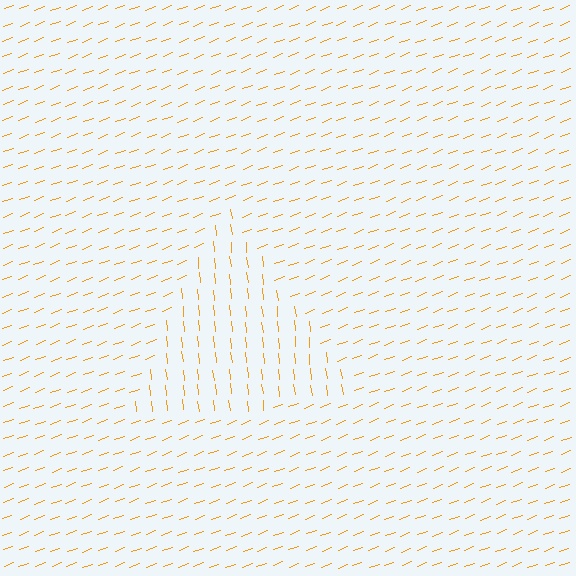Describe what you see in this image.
The image is filled with small orange line segments. A triangle region in the image has lines oriented differently from the surrounding lines, creating a visible texture boundary.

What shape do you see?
I see a triangle.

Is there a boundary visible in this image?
Yes, there is a texture boundary formed by a change in line orientation.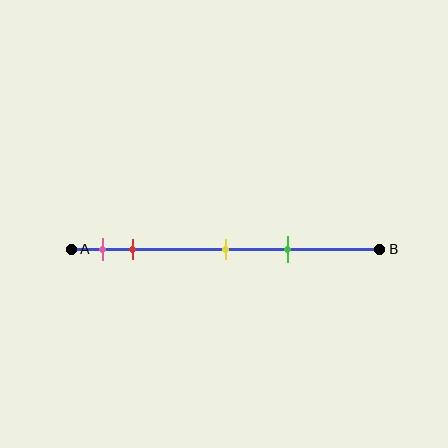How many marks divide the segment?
There are 4 marks dividing the segment.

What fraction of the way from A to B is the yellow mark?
The yellow mark is approximately 50% (0.5) of the way from A to B.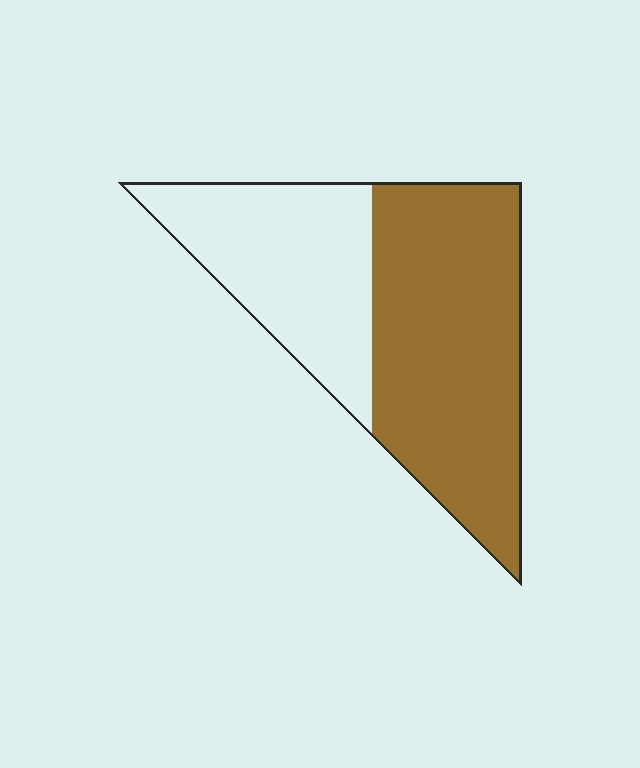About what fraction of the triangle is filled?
About three fifths (3/5).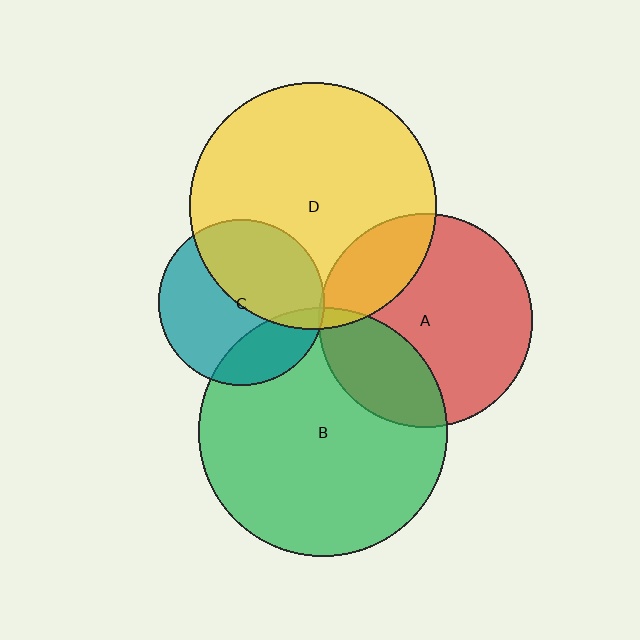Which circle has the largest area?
Circle B (green).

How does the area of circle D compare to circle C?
Approximately 2.2 times.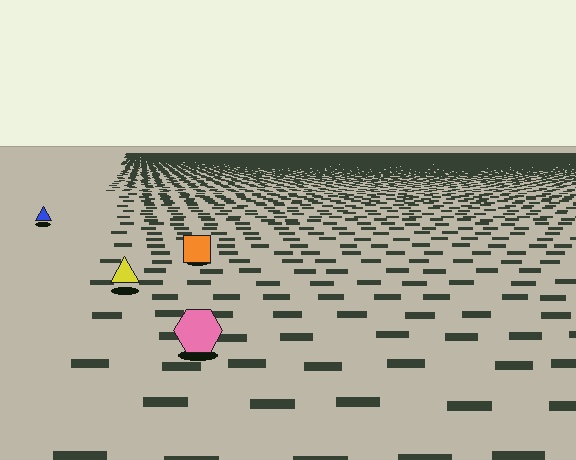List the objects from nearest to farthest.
From nearest to farthest: the pink hexagon, the yellow triangle, the orange square, the blue triangle.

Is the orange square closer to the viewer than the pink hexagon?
No. The pink hexagon is closer — you can tell from the texture gradient: the ground texture is coarser near it.